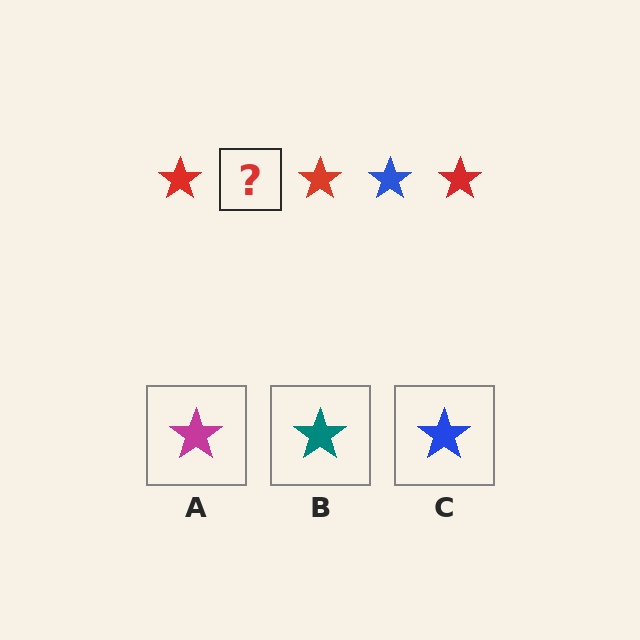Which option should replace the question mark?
Option C.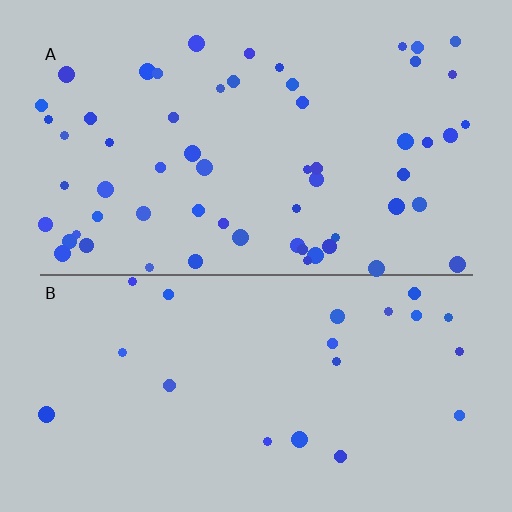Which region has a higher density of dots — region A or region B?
A (the top).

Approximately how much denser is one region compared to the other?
Approximately 2.8× — region A over region B.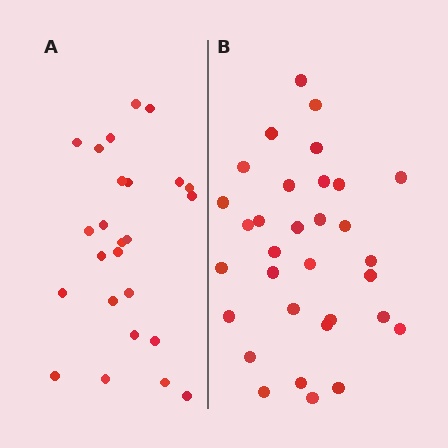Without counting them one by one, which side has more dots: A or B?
Region B (the right region) has more dots.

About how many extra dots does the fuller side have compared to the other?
Region B has roughly 8 or so more dots than region A.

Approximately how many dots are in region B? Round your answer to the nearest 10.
About 30 dots. (The exact count is 32, which rounds to 30.)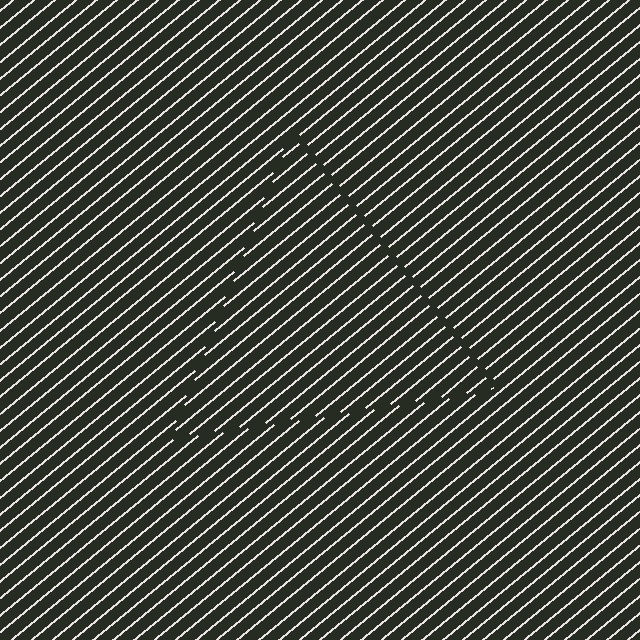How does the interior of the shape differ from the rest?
The interior of the shape contains the same grating, shifted by half a period — the contour is defined by the phase discontinuity where line-ends from the inner and outer gratings abut.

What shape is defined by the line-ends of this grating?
An illusory triangle. The interior of the shape contains the same grating, shifted by half a period — the contour is defined by the phase discontinuity where line-ends from the inner and outer gratings abut.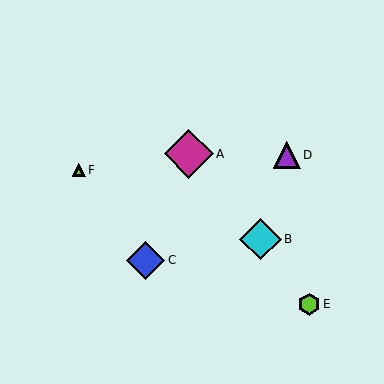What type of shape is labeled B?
Shape B is a cyan diamond.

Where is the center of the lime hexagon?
The center of the lime hexagon is at (309, 304).